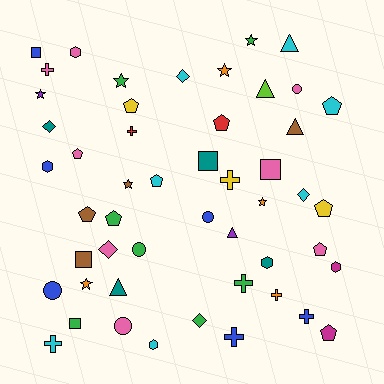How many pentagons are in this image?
There are 10 pentagons.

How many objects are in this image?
There are 50 objects.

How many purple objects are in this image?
There are 2 purple objects.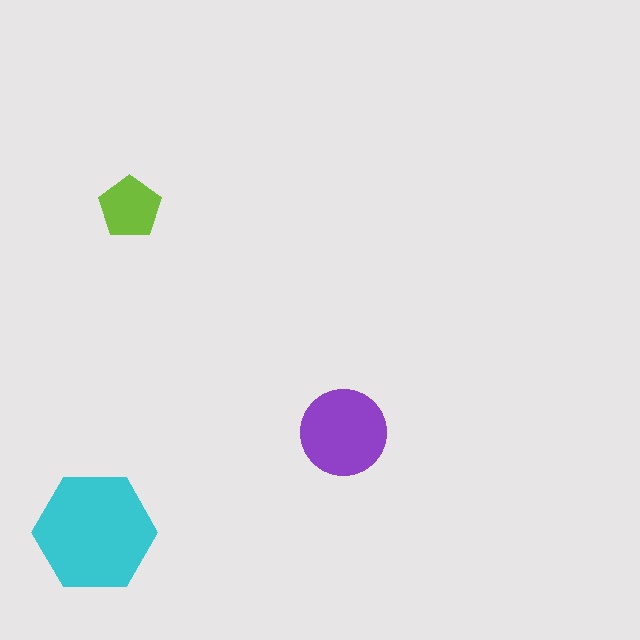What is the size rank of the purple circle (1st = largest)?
2nd.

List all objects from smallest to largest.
The lime pentagon, the purple circle, the cyan hexagon.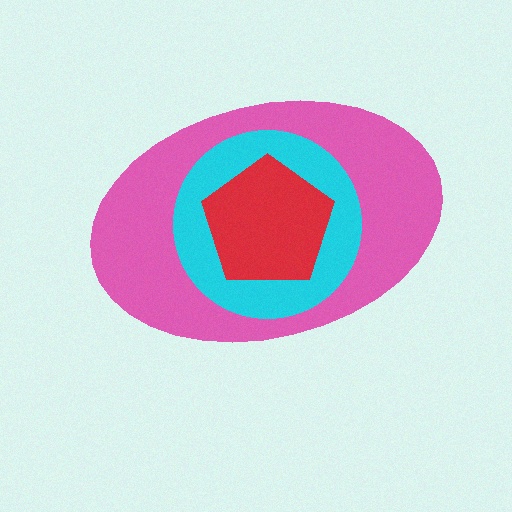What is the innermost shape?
The red pentagon.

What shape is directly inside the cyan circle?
The red pentagon.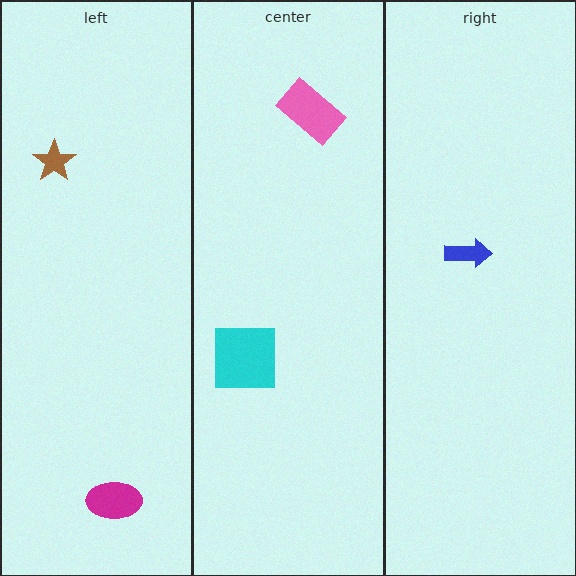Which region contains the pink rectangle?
The center region.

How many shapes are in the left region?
2.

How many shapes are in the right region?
1.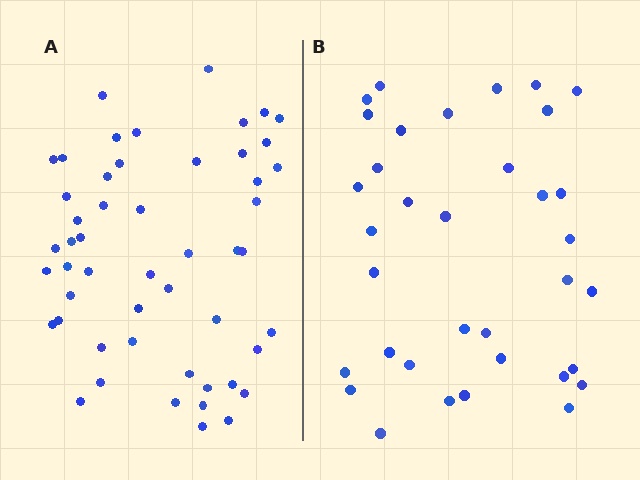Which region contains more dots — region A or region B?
Region A (the left region) has more dots.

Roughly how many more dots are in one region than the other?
Region A has approximately 15 more dots than region B.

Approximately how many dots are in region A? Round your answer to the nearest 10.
About 50 dots. (The exact count is 51, which rounds to 50.)